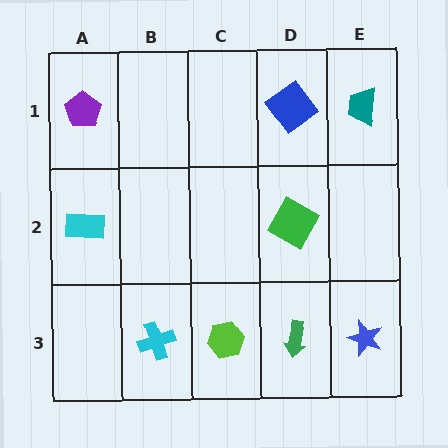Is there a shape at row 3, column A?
No, that cell is empty.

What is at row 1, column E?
A teal trapezoid.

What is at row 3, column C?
A lime hexagon.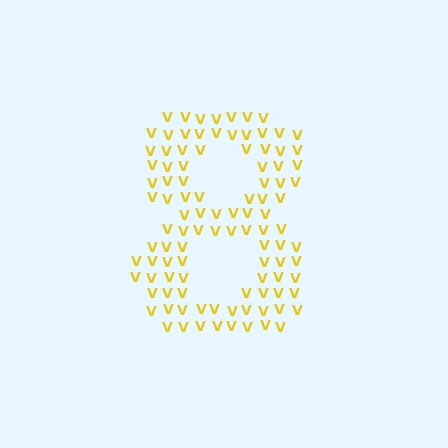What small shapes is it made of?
It is made of small letter V's.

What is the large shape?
The large shape is the digit 8.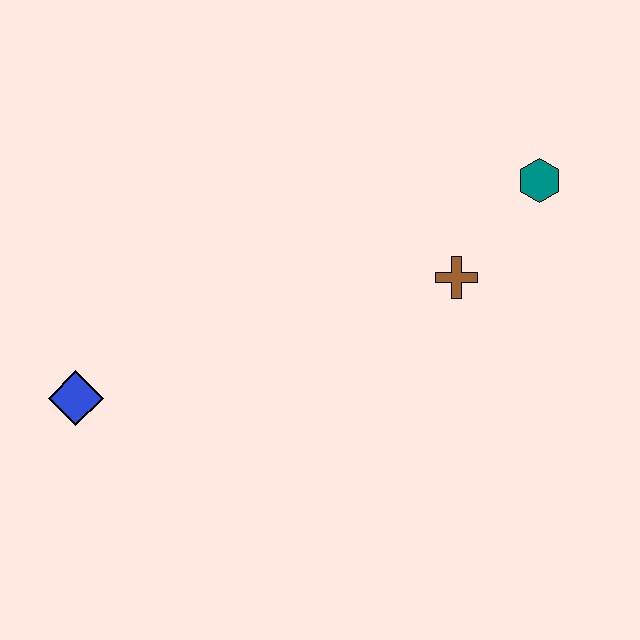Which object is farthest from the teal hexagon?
The blue diamond is farthest from the teal hexagon.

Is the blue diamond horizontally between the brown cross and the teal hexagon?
No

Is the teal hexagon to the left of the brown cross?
No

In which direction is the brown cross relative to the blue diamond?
The brown cross is to the right of the blue diamond.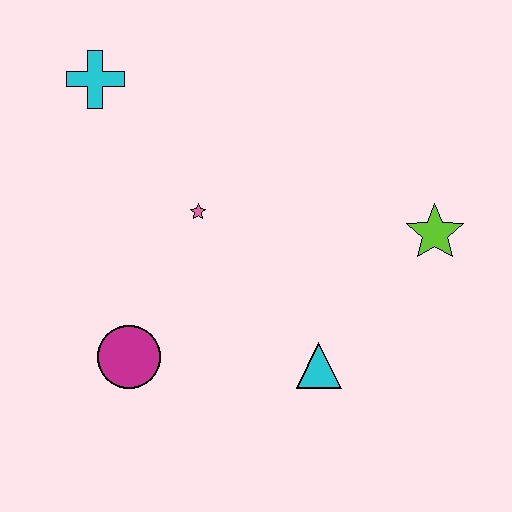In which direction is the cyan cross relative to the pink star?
The cyan cross is above the pink star.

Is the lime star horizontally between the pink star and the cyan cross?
No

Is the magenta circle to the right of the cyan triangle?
No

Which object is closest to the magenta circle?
The pink star is closest to the magenta circle.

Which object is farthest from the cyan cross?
The lime star is farthest from the cyan cross.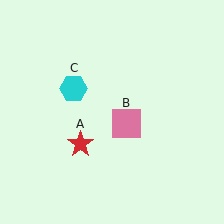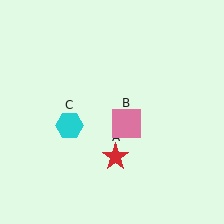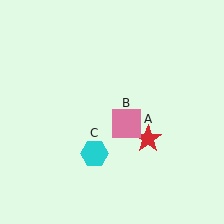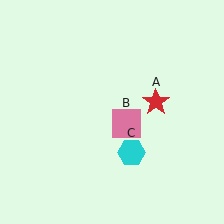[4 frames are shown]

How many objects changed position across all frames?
2 objects changed position: red star (object A), cyan hexagon (object C).